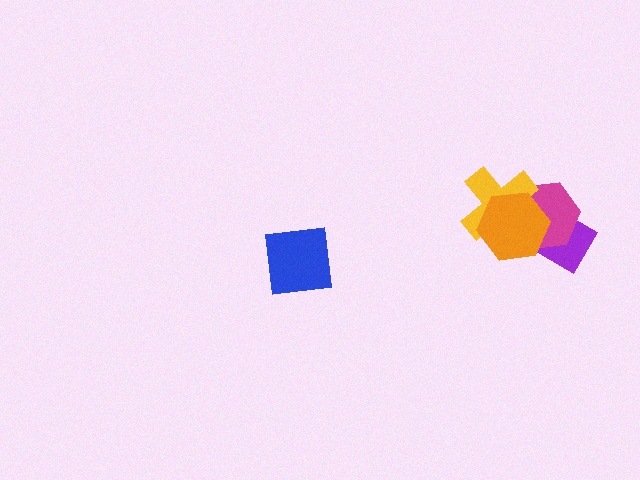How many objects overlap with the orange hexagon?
3 objects overlap with the orange hexagon.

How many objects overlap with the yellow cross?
2 objects overlap with the yellow cross.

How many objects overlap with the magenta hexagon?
3 objects overlap with the magenta hexagon.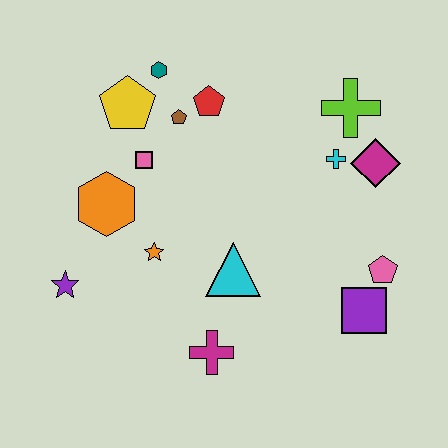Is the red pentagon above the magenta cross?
Yes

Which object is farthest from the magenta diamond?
The purple star is farthest from the magenta diamond.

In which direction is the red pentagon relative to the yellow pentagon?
The red pentagon is to the right of the yellow pentagon.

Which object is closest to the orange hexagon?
The pink square is closest to the orange hexagon.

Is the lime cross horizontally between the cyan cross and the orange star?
No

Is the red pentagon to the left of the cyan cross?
Yes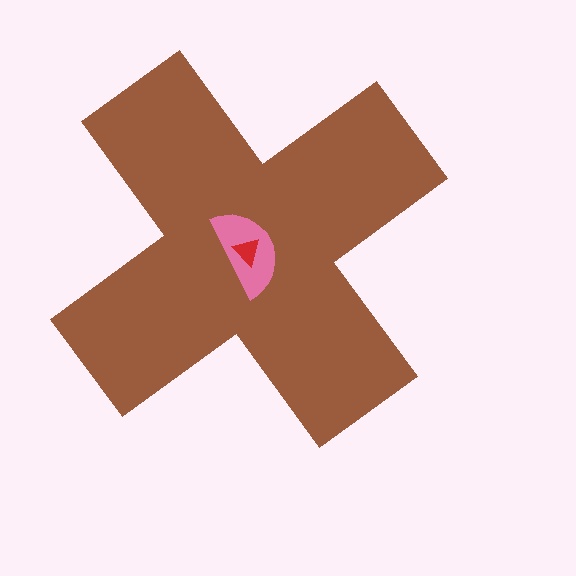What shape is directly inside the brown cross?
The pink semicircle.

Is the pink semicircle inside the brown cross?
Yes.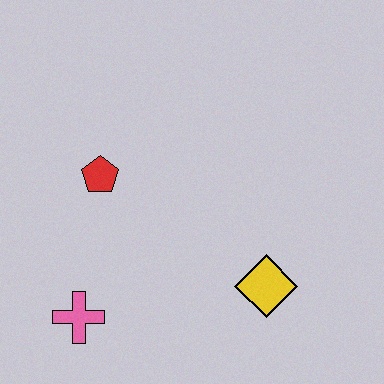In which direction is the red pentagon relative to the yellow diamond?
The red pentagon is to the left of the yellow diamond.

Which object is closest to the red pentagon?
The pink cross is closest to the red pentagon.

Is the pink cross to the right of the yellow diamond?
No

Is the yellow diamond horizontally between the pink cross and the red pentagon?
No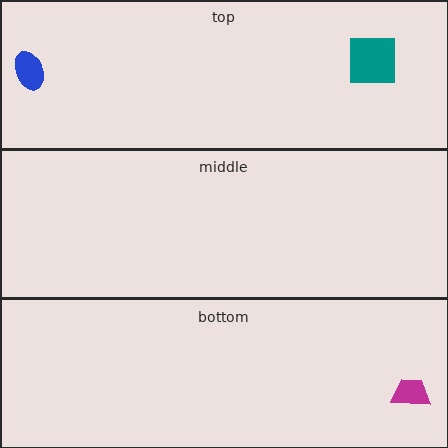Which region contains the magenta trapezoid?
The bottom region.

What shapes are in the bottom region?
The magenta trapezoid.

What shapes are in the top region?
The teal square, the blue ellipse.